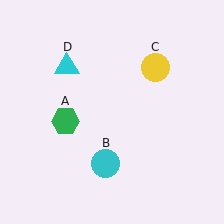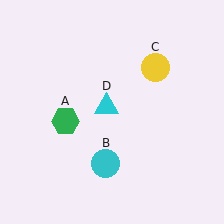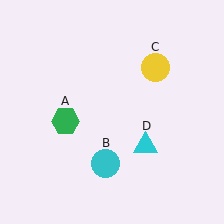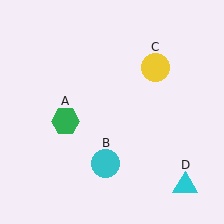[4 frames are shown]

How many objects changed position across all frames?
1 object changed position: cyan triangle (object D).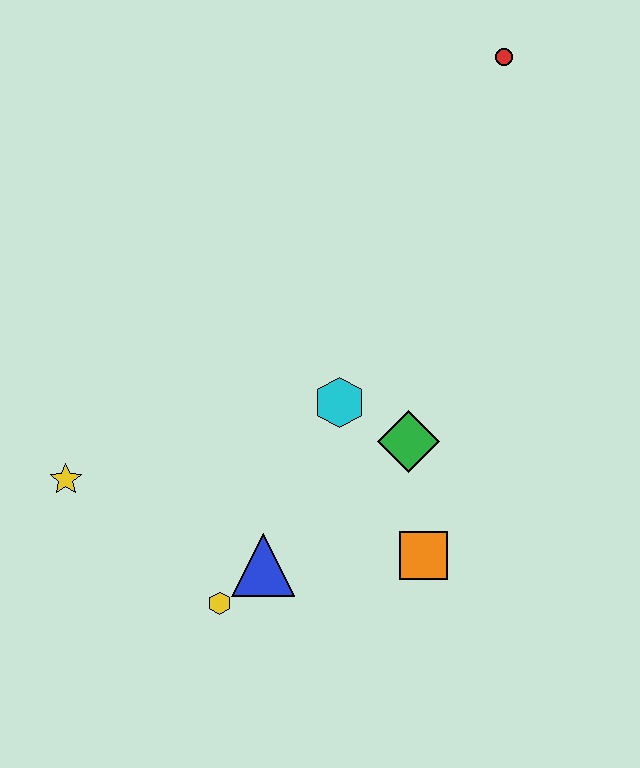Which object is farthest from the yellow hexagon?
The red circle is farthest from the yellow hexagon.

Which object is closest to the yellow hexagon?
The blue triangle is closest to the yellow hexagon.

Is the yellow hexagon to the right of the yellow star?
Yes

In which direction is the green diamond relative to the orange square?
The green diamond is above the orange square.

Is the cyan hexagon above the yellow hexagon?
Yes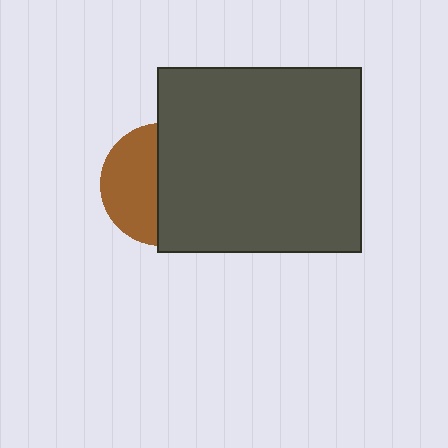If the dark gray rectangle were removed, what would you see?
You would see the complete brown circle.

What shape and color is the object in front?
The object in front is a dark gray rectangle.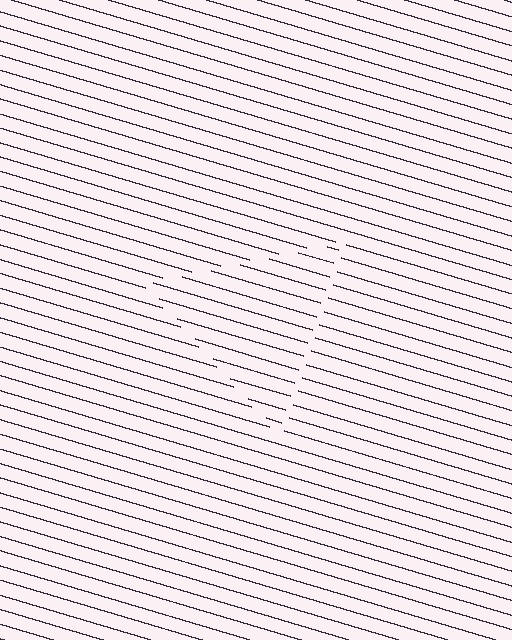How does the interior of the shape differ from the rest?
The interior of the shape contains the same grating, shifted by half a period — the contour is defined by the phase discontinuity where line-ends from the inner and outer gratings abut.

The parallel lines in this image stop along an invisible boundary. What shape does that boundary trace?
An illusory triangle. The interior of the shape contains the same grating, shifted by half a period — the contour is defined by the phase discontinuity where line-ends from the inner and outer gratings abut.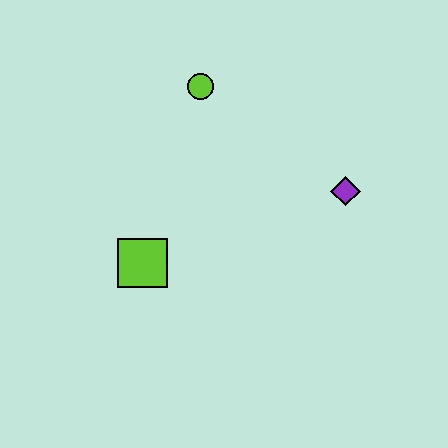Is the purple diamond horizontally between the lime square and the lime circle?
No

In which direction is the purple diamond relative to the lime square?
The purple diamond is to the right of the lime square.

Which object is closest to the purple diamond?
The lime circle is closest to the purple diamond.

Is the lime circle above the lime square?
Yes